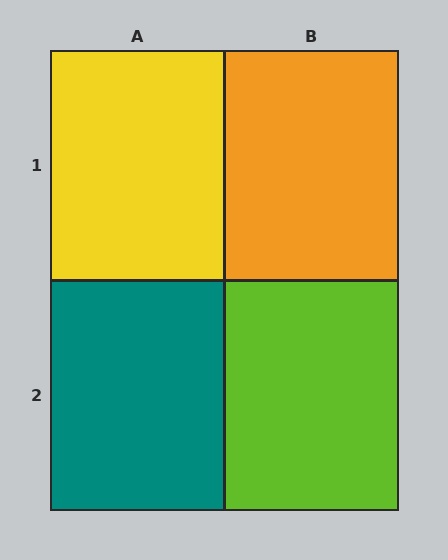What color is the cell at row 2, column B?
Lime.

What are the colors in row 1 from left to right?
Yellow, orange.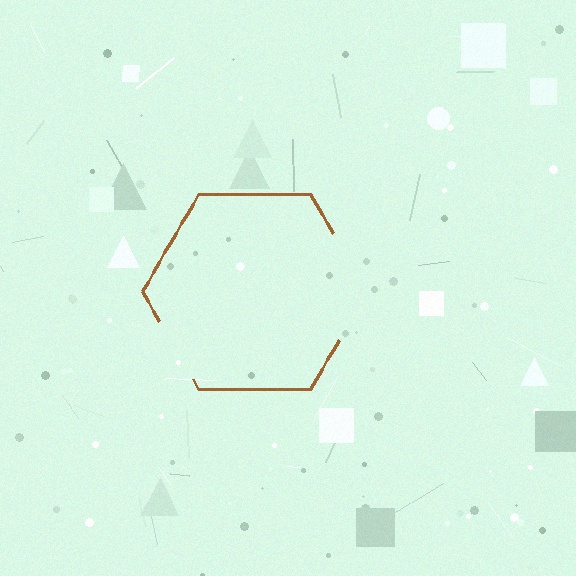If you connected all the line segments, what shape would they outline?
They would outline a hexagon.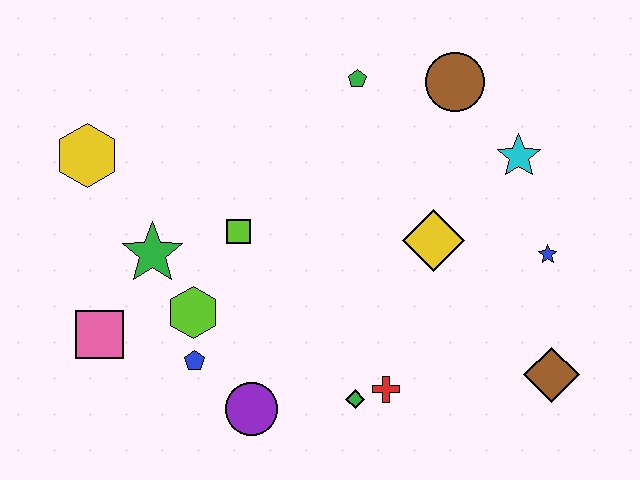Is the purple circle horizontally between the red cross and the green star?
Yes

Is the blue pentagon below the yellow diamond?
Yes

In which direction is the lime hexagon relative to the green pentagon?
The lime hexagon is below the green pentagon.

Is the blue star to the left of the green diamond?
No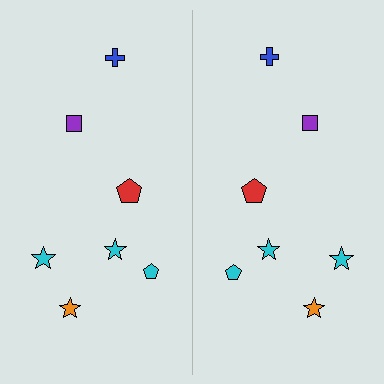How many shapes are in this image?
There are 14 shapes in this image.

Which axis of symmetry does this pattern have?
The pattern has a vertical axis of symmetry running through the center of the image.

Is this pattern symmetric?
Yes, this pattern has bilateral (reflection) symmetry.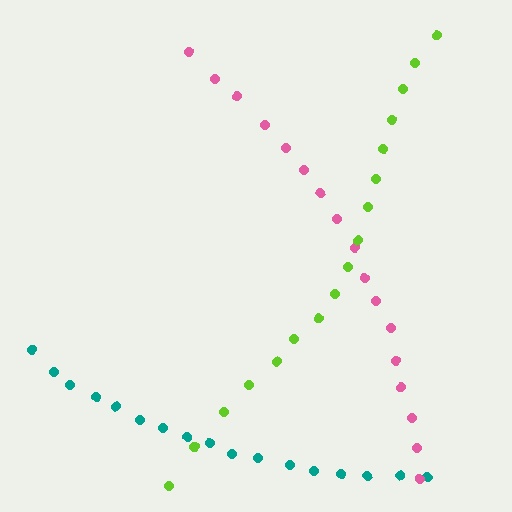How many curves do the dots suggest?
There are 3 distinct paths.